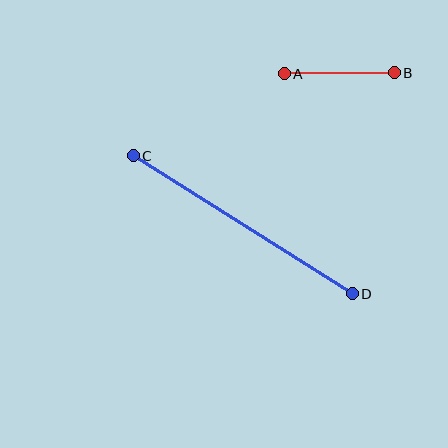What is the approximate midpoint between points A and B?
The midpoint is at approximately (339, 73) pixels.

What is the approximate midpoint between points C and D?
The midpoint is at approximately (243, 225) pixels.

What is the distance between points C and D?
The distance is approximately 259 pixels.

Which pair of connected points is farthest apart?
Points C and D are farthest apart.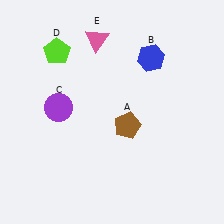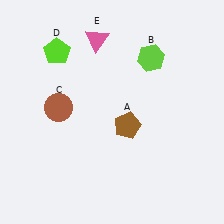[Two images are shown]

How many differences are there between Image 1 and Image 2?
There are 2 differences between the two images.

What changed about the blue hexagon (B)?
In Image 1, B is blue. In Image 2, it changed to lime.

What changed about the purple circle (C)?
In Image 1, C is purple. In Image 2, it changed to brown.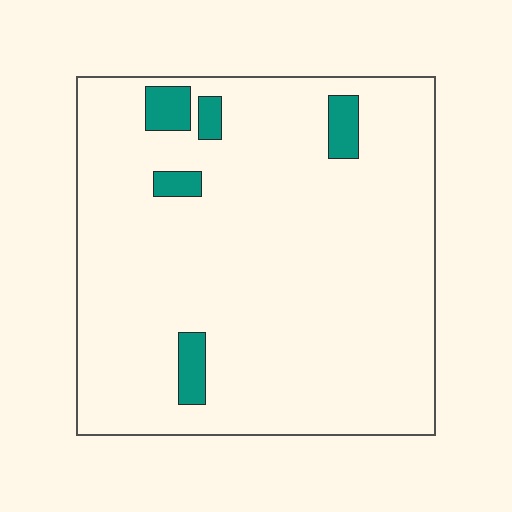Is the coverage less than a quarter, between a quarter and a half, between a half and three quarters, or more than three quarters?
Less than a quarter.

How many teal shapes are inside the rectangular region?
5.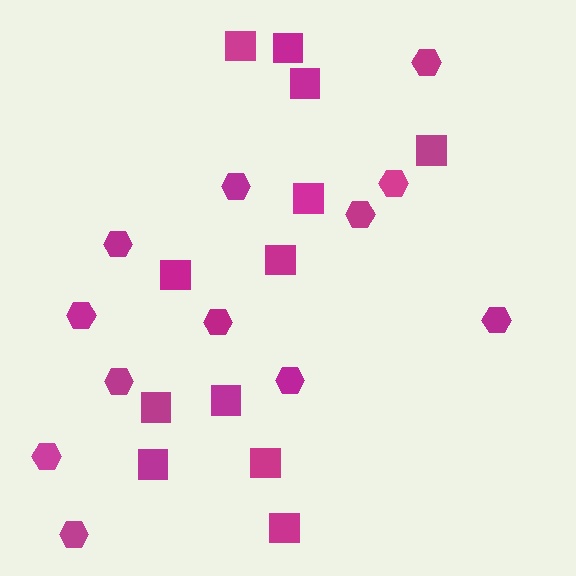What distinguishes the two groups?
There are 2 groups: one group of squares (12) and one group of hexagons (12).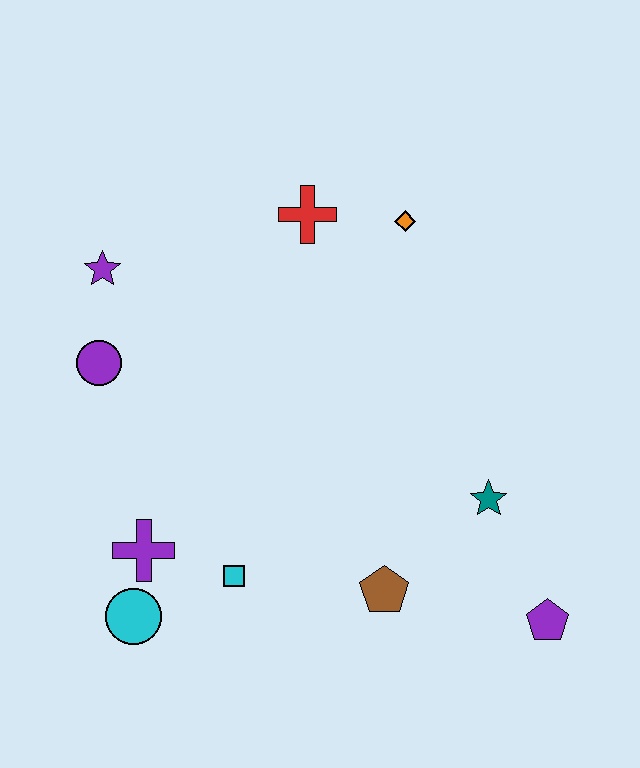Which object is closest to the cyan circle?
The purple cross is closest to the cyan circle.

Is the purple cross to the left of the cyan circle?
No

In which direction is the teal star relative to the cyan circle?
The teal star is to the right of the cyan circle.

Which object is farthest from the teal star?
The purple star is farthest from the teal star.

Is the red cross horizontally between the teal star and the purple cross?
Yes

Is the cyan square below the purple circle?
Yes